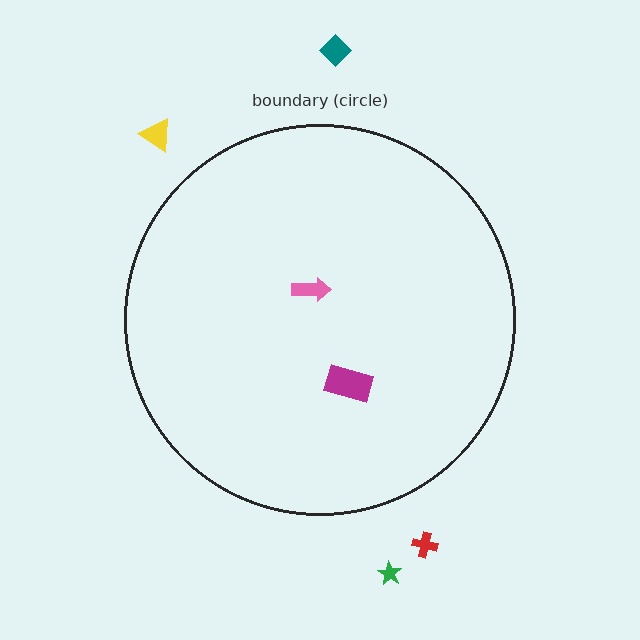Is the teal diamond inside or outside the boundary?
Outside.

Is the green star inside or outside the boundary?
Outside.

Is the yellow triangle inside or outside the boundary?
Outside.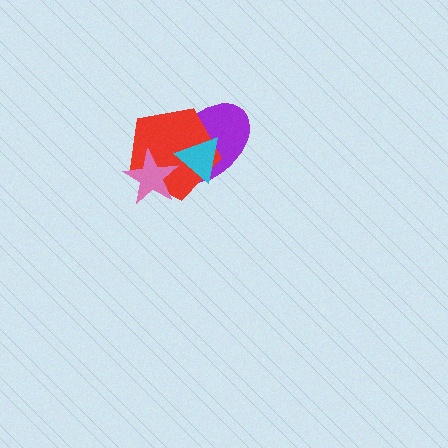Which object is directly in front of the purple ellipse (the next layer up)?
The red pentagon is directly in front of the purple ellipse.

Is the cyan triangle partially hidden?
No, no other shape covers it.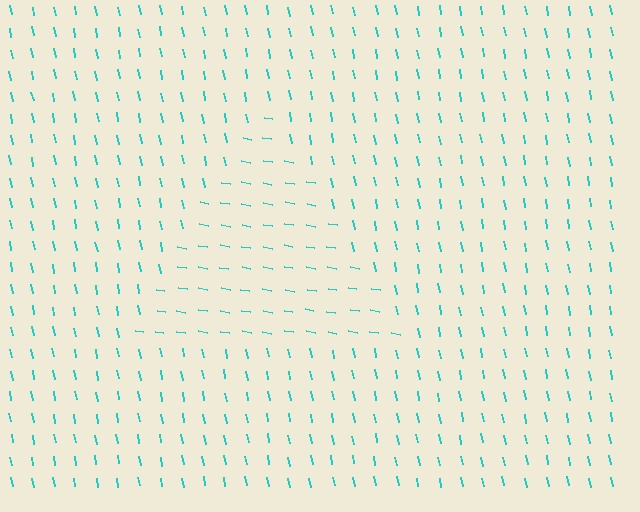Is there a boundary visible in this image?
Yes, there is a texture boundary formed by a change in line orientation.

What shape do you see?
I see a triangle.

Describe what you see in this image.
The image is filled with small cyan line segments. A triangle region in the image has lines oriented differently from the surrounding lines, creating a visible texture boundary.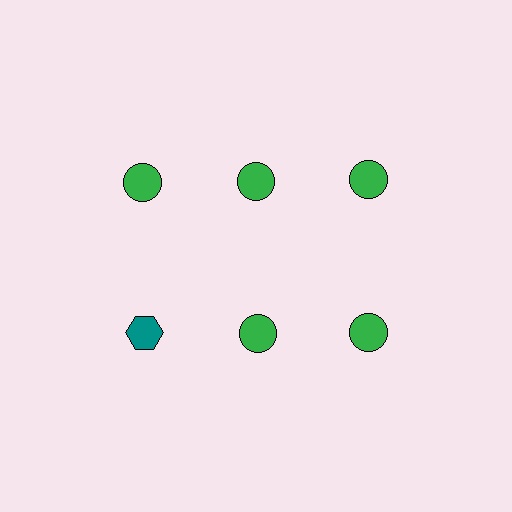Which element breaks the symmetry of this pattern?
The teal hexagon in the second row, leftmost column breaks the symmetry. All other shapes are green circles.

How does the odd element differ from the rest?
It differs in both color (teal instead of green) and shape (hexagon instead of circle).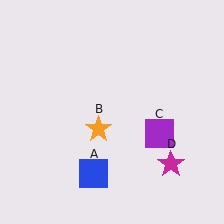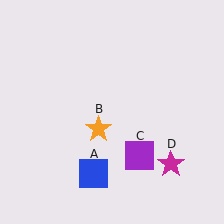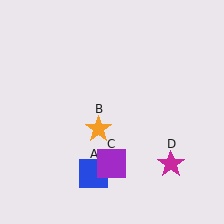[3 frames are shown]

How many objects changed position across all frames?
1 object changed position: purple square (object C).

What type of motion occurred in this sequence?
The purple square (object C) rotated clockwise around the center of the scene.